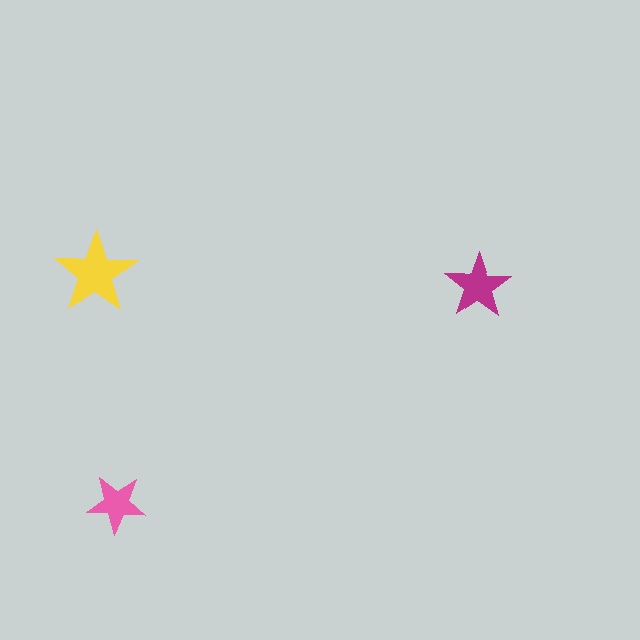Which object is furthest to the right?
The magenta star is rightmost.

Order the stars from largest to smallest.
the yellow one, the magenta one, the pink one.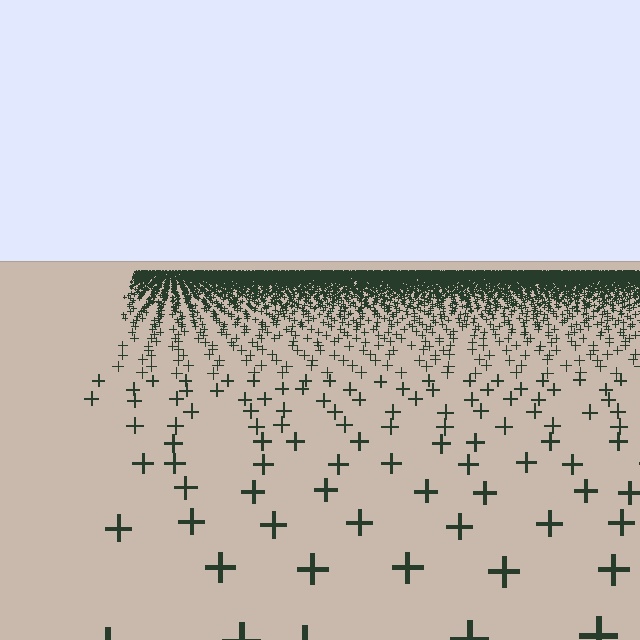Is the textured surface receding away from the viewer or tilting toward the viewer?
The surface is receding away from the viewer. Texture elements get smaller and denser toward the top.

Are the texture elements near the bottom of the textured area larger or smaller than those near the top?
Larger. Near the bottom, elements are closer to the viewer and appear at a bigger on-screen size.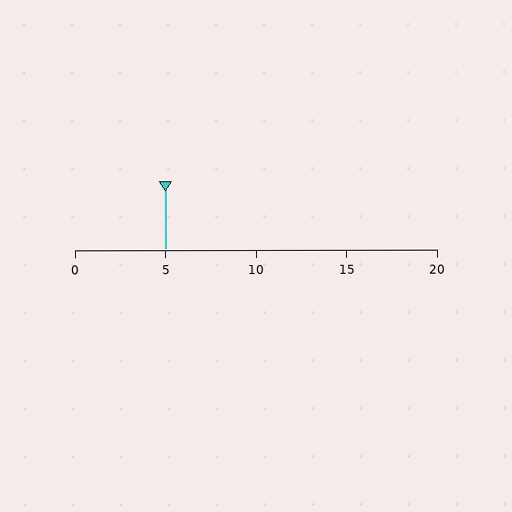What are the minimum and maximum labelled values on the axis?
The axis runs from 0 to 20.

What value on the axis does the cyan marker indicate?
The marker indicates approximately 5.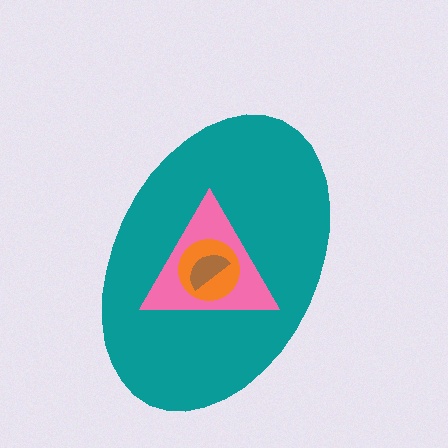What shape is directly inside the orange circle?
The brown semicircle.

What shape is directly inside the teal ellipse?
The pink triangle.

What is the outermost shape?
The teal ellipse.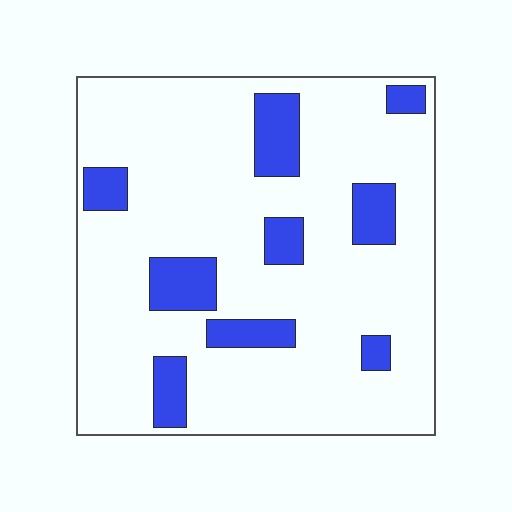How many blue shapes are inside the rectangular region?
9.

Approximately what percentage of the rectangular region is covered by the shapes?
Approximately 15%.